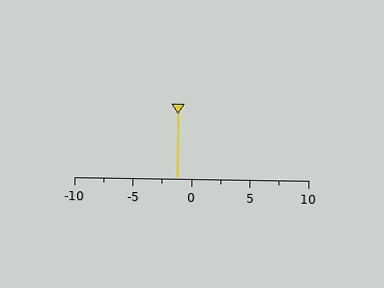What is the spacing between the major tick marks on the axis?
The major ticks are spaced 5 apart.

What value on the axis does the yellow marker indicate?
The marker indicates approximately -1.2.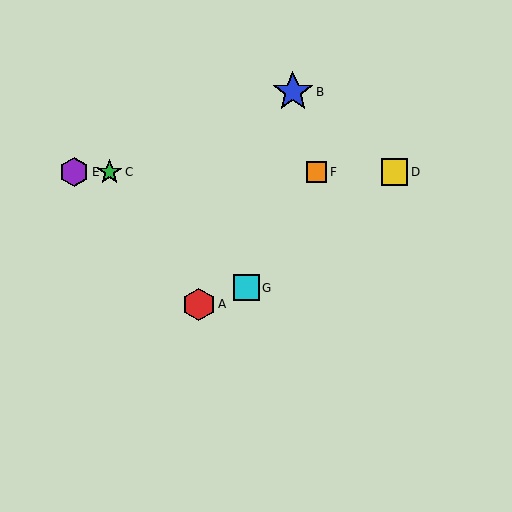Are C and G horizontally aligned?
No, C is at y≈172 and G is at y≈288.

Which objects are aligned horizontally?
Objects C, D, E, F are aligned horizontally.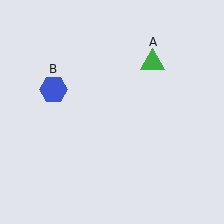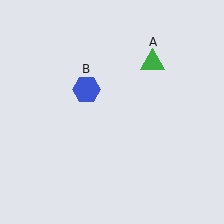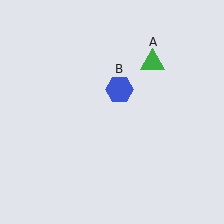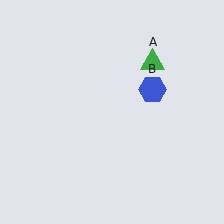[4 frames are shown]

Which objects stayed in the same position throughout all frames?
Green triangle (object A) remained stationary.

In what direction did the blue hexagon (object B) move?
The blue hexagon (object B) moved right.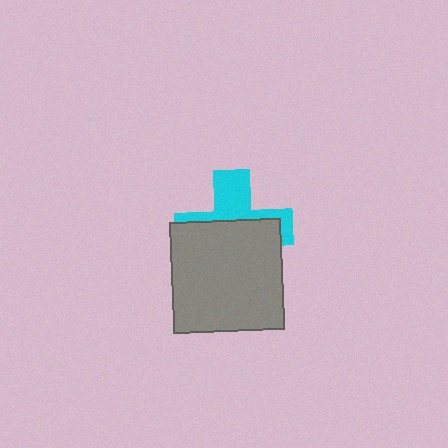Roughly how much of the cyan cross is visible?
A small part of it is visible (roughly 38%).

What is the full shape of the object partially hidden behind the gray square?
The partially hidden object is a cyan cross.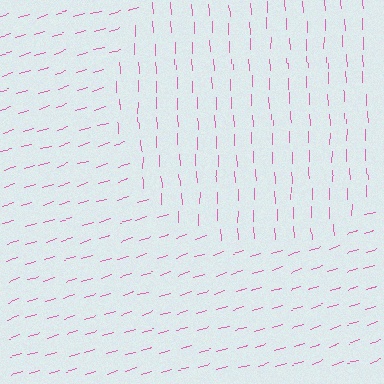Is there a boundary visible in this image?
Yes, there is a texture boundary formed by a change in line orientation.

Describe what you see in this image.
The image is filled with small pink line segments. A circle region in the image has lines oriented differently from the surrounding lines, creating a visible texture boundary.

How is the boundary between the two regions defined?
The boundary is defined purely by a change in line orientation (approximately 74 degrees difference). All lines are the same color and thickness.